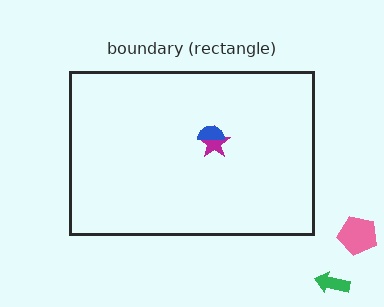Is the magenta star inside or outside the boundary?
Inside.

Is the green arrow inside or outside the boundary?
Outside.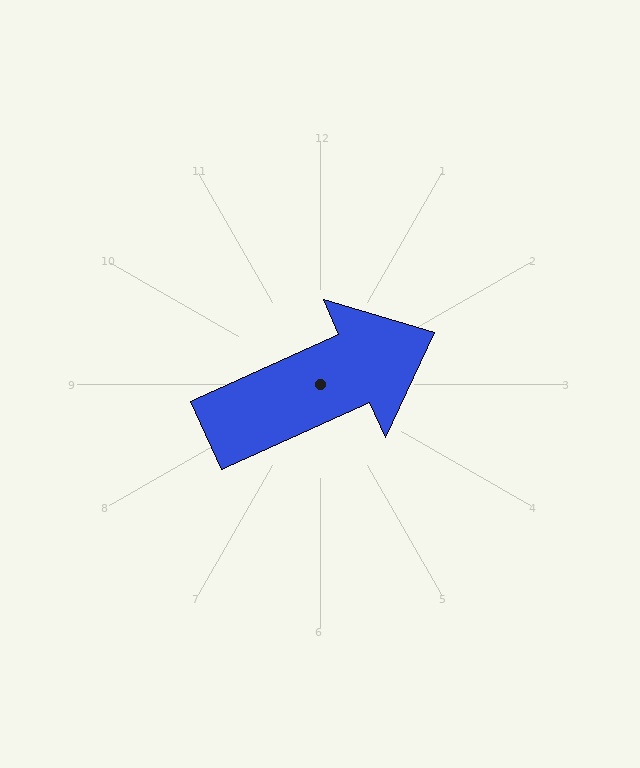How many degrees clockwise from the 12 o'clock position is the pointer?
Approximately 66 degrees.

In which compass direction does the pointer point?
Northeast.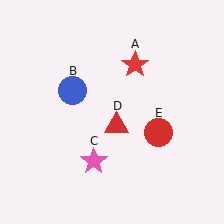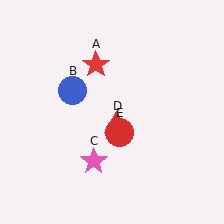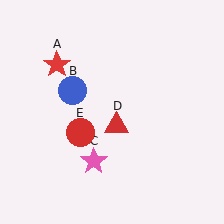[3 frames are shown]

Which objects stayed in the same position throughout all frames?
Blue circle (object B) and pink star (object C) and red triangle (object D) remained stationary.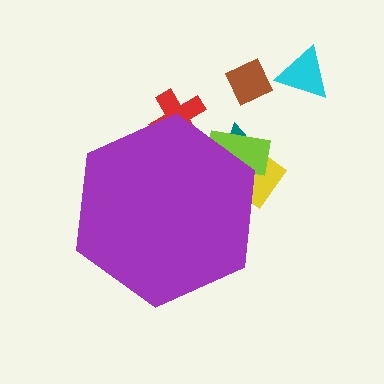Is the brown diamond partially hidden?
No, the brown diamond is fully visible.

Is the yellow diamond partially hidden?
Yes, the yellow diamond is partially hidden behind the purple hexagon.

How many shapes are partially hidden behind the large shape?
4 shapes are partially hidden.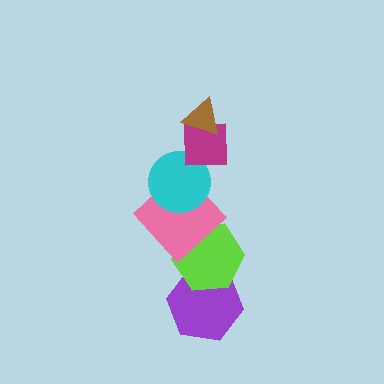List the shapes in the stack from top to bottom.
From top to bottom: the brown triangle, the magenta square, the cyan circle, the pink diamond, the lime hexagon, the purple hexagon.